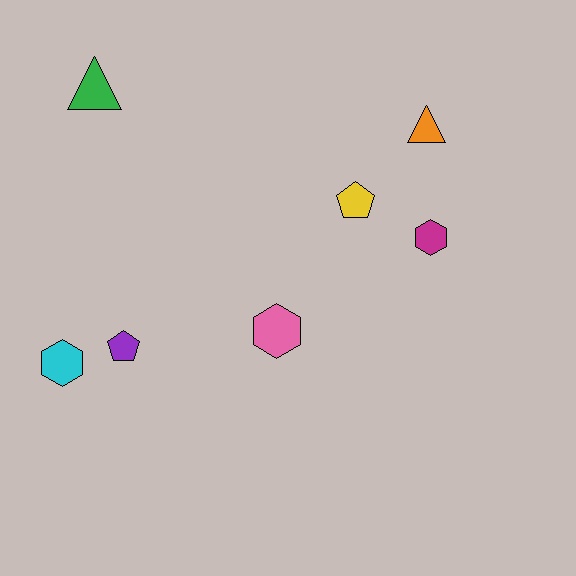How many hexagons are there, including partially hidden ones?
There are 3 hexagons.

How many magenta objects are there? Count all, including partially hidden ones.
There is 1 magenta object.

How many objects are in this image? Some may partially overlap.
There are 7 objects.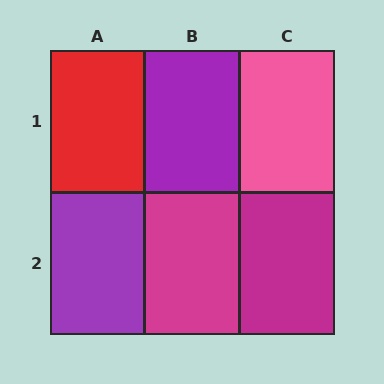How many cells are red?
1 cell is red.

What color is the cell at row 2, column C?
Magenta.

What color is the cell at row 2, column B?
Magenta.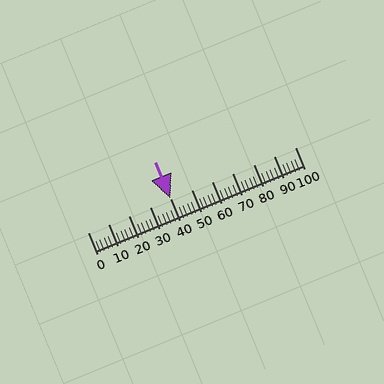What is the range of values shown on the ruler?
The ruler shows values from 0 to 100.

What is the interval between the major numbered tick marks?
The major tick marks are spaced 10 units apart.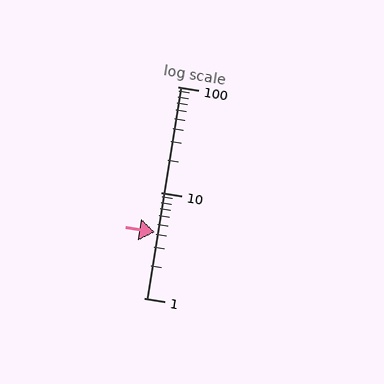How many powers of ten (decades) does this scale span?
The scale spans 2 decades, from 1 to 100.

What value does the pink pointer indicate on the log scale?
The pointer indicates approximately 4.2.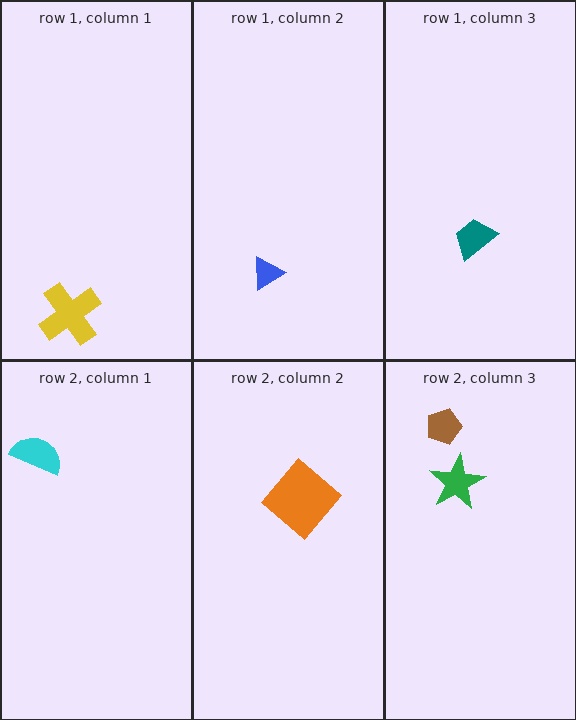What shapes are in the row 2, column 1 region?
The cyan semicircle.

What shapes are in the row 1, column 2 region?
The blue triangle.